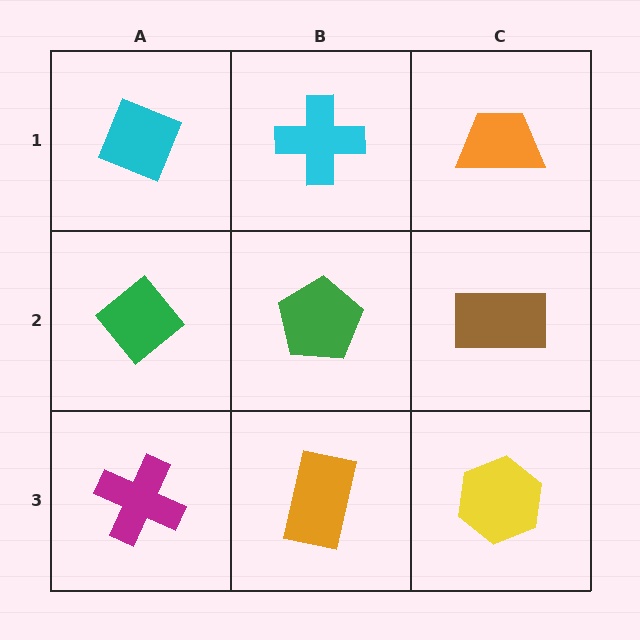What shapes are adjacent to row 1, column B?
A green pentagon (row 2, column B), a cyan diamond (row 1, column A), an orange trapezoid (row 1, column C).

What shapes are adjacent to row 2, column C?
An orange trapezoid (row 1, column C), a yellow hexagon (row 3, column C), a green pentagon (row 2, column B).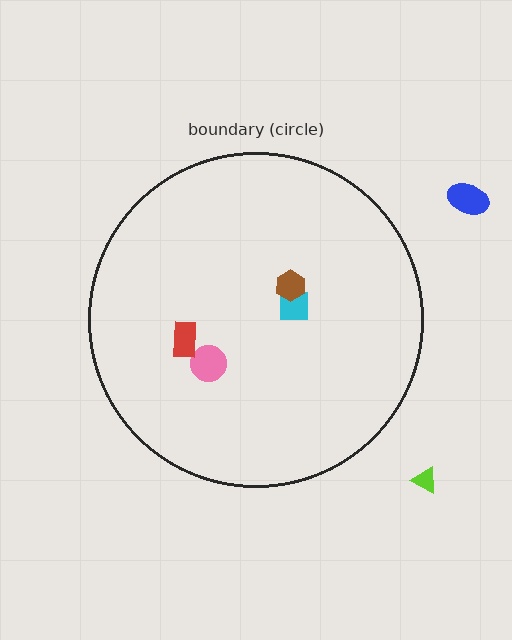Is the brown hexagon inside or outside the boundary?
Inside.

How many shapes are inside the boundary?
4 inside, 2 outside.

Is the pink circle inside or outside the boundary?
Inside.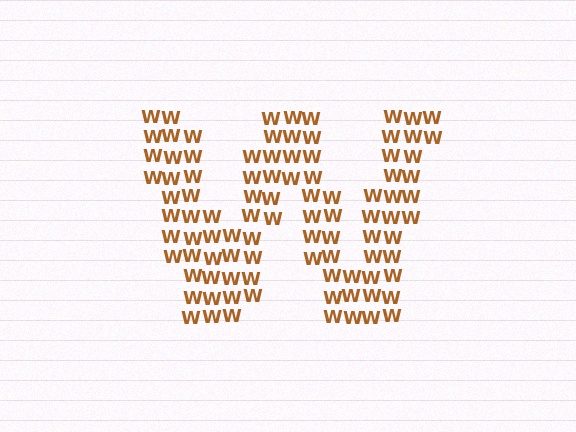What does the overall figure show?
The overall figure shows the letter W.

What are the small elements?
The small elements are letter W's.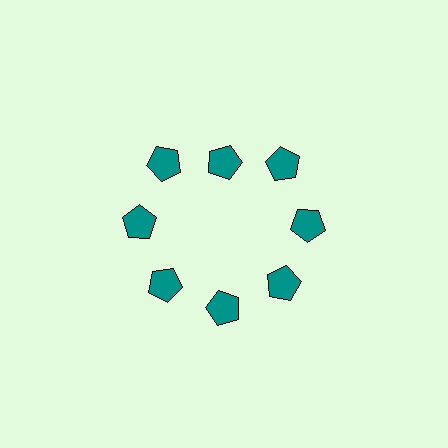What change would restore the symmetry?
The symmetry would be restored by moving it outward, back onto the ring so that all 8 pentagons sit at equal angles and equal distance from the center.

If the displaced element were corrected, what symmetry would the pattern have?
It would have 8-fold rotational symmetry — the pattern would map onto itself every 45 degrees.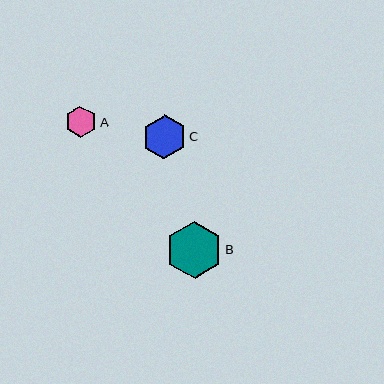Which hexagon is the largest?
Hexagon B is the largest with a size of approximately 57 pixels.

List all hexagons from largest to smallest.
From largest to smallest: B, C, A.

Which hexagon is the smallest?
Hexagon A is the smallest with a size of approximately 31 pixels.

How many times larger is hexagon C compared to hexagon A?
Hexagon C is approximately 1.4 times the size of hexagon A.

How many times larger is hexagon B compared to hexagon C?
Hexagon B is approximately 1.3 times the size of hexagon C.